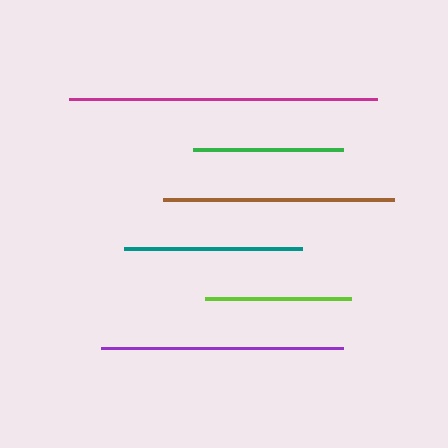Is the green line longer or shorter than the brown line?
The brown line is longer than the green line.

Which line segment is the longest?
The magenta line is the longest at approximately 308 pixels.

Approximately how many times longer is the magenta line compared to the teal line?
The magenta line is approximately 1.7 times the length of the teal line.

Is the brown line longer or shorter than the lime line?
The brown line is longer than the lime line.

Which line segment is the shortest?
The lime line is the shortest at approximately 146 pixels.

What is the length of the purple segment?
The purple segment is approximately 242 pixels long.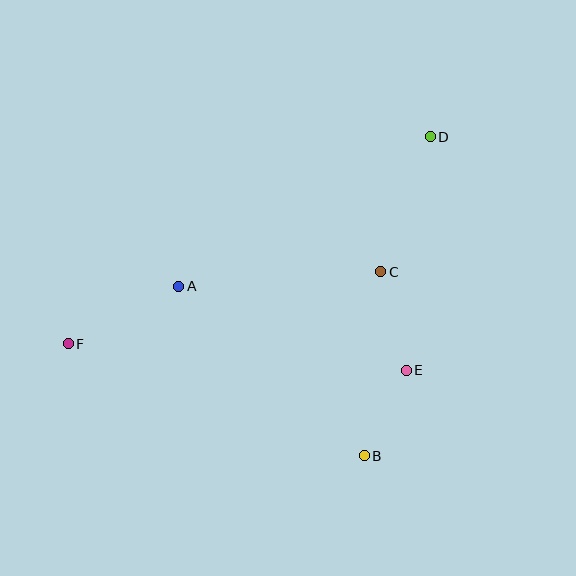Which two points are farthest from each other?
Points D and F are farthest from each other.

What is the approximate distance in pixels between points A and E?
The distance between A and E is approximately 243 pixels.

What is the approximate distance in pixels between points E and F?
The distance between E and F is approximately 339 pixels.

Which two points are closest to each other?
Points B and E are closest to each other.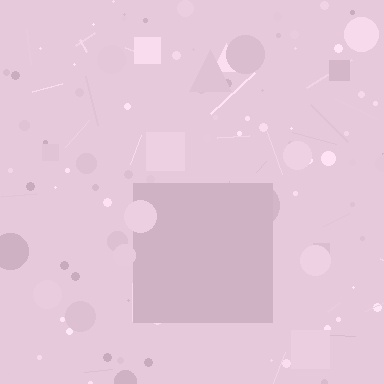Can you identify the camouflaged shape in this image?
The camouflaged shape is a square.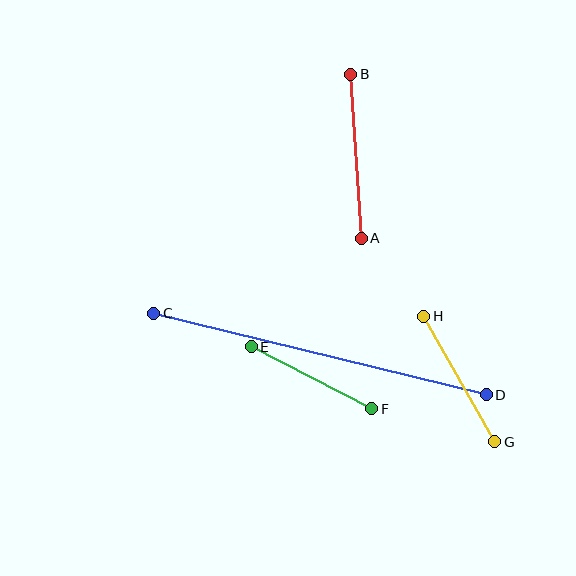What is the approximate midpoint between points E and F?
The midpoint is at approximately (311, 378) pixels.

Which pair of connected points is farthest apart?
Points C and D are farthest apart.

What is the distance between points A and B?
The distance is approximately 164 pixels.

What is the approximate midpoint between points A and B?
The midpoint is at approximately (356, 156) pixels.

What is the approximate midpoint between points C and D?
The midpoint is at approximately (320, 354) pixels.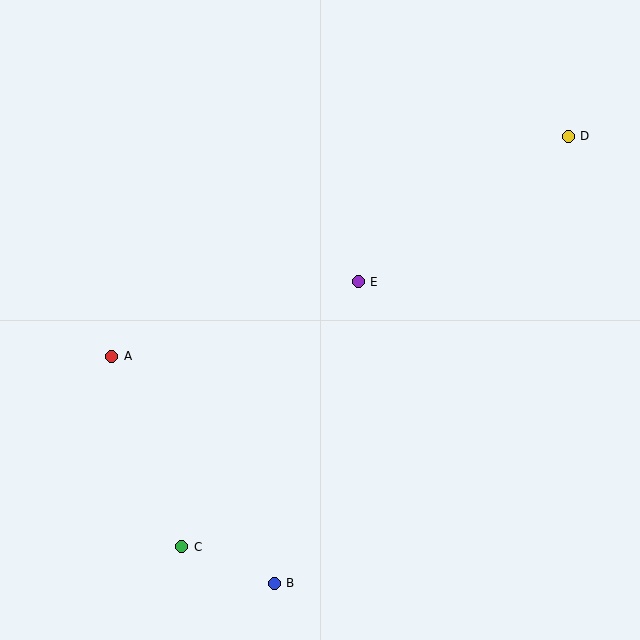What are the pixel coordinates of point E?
Point E is at (358, 282).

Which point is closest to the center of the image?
Point E at (358, 282) is closest to the center.